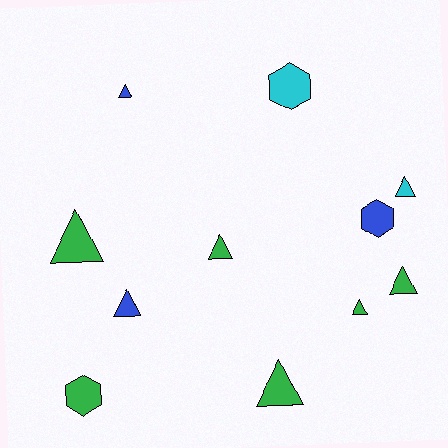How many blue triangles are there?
There are 2 blue triangles.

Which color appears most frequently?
Green, with 6 objects.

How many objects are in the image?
There are 11 objects.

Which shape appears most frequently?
Triangle, with 8 objects.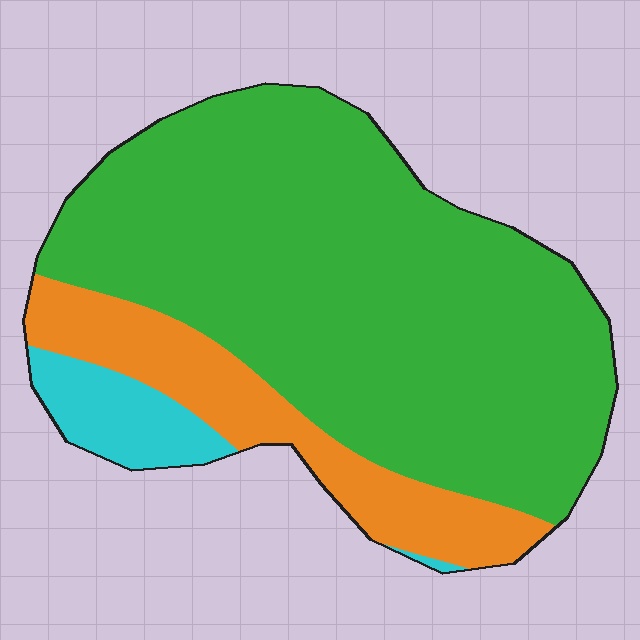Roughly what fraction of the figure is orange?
Orange covers roughly 20% of the figure.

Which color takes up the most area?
Green, at roughly 75%.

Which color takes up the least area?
Cyan, at roughly 10%.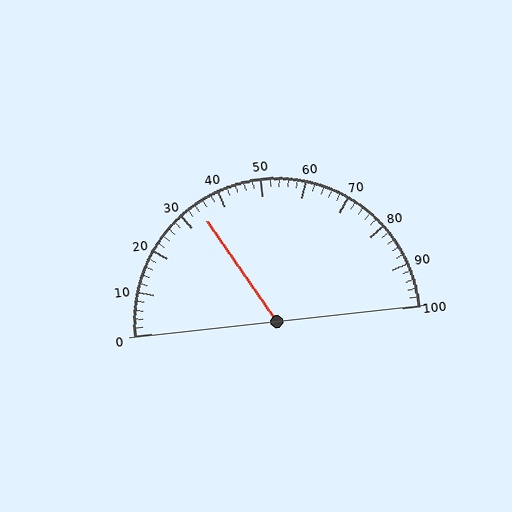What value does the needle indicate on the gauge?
The needle indicates approximately 34.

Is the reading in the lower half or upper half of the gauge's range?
The reading is in the lower half of the range (0 to 100).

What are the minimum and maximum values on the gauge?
The gauge ranges from 0 to 100.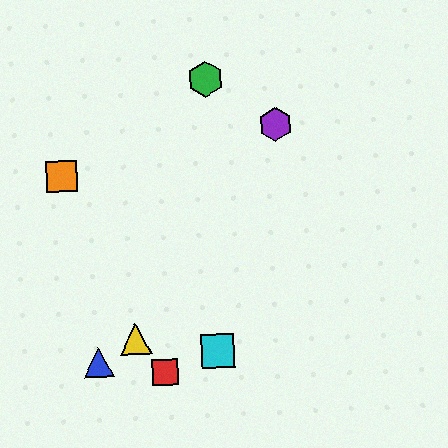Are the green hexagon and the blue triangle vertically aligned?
No, the green hexagon is at x≈205 and the blue triangle is at x≈99.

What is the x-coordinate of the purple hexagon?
The purple hexagon is at x≈275.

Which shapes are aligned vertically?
The green hexagon, the cyan square are aligned vertically.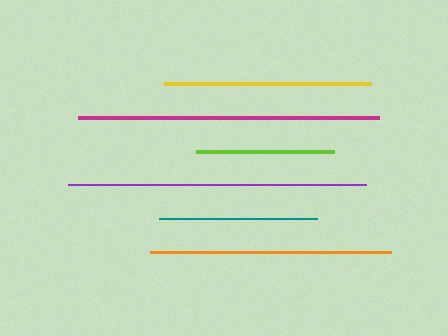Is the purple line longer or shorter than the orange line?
The purple line is longer than the orange line.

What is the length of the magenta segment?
The magenta segment is approximately 301 pixels long.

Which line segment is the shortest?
The lime line is the shortest at approximately 139 pixels.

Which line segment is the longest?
The magenta line is the longest at approximately 301 pixels.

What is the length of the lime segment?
The lime segment is approximately 139 pixels long.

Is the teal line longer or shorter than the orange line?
The orange line is longer than the teal line.